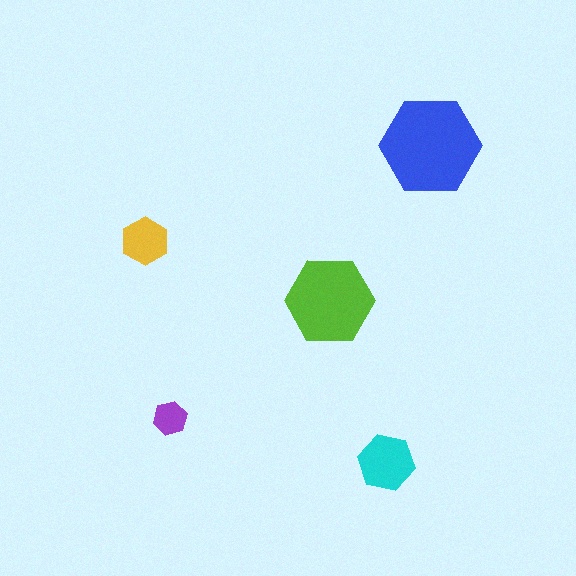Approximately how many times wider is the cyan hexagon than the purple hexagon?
About 1.5 times wider.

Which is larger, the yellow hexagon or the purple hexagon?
The yellow one.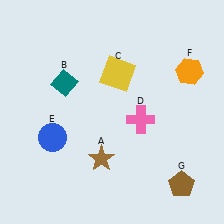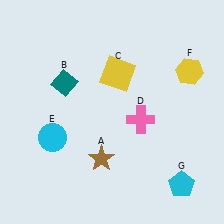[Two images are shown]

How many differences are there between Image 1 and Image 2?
There are 3 differences between the two images.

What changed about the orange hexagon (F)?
In Image 1, F is orange. In Image 2, it changed to yellow.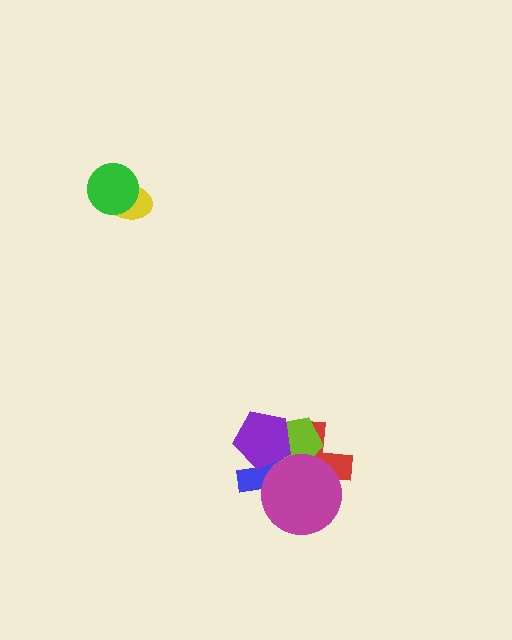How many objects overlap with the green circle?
1 object overlaps with the green circle.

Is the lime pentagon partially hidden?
Yes, it is partially covered by another shape.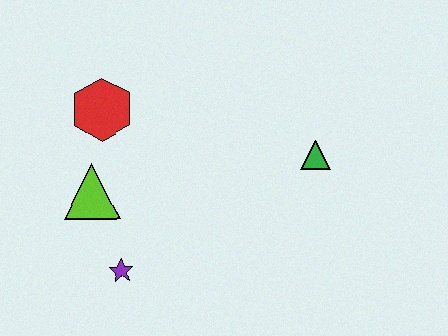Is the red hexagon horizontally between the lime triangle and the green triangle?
Yes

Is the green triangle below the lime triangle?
No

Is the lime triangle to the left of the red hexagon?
Yes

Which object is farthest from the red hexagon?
The green triangle is farthest from the red hexagon.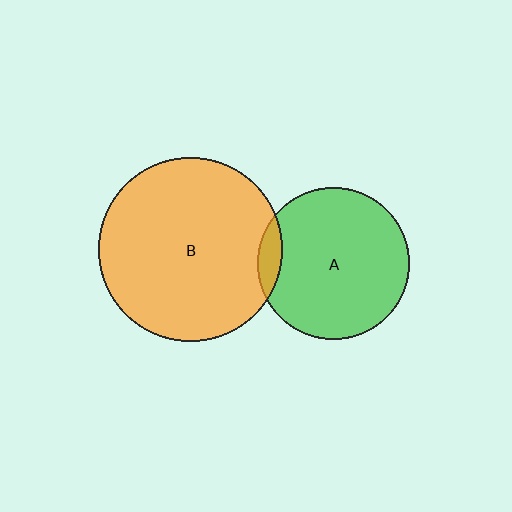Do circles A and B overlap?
Yes.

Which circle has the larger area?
Circle B (orange).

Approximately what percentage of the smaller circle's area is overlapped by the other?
Approximately 10%.